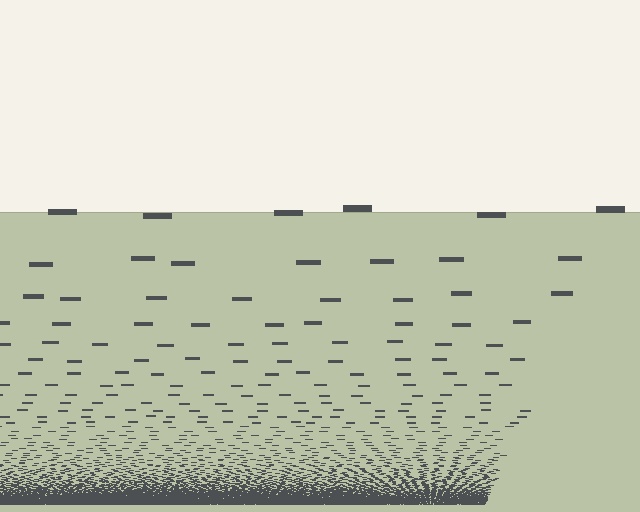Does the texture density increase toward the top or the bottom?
Density increases toward the bottom.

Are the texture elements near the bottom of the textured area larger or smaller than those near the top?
Smaller. The gradient is inverted — elements near the bottom are smaller and denser.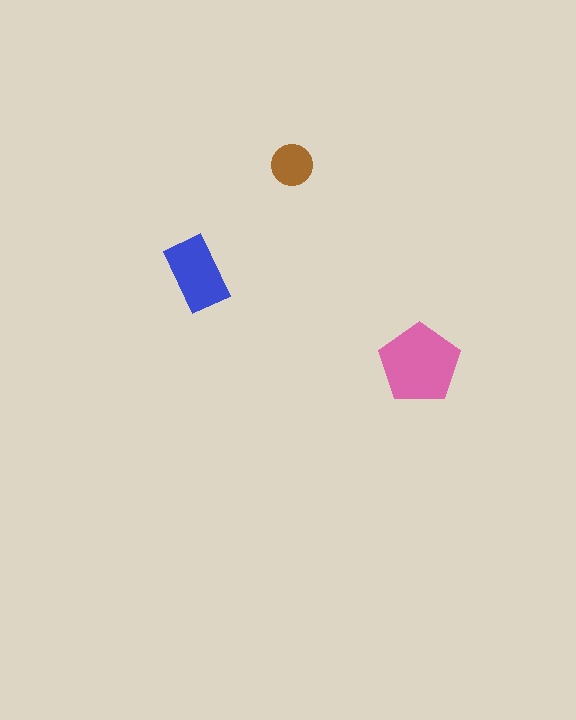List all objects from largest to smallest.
The pink pentagon, the blue rectangle, the brown circle.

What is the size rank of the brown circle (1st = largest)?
3rd.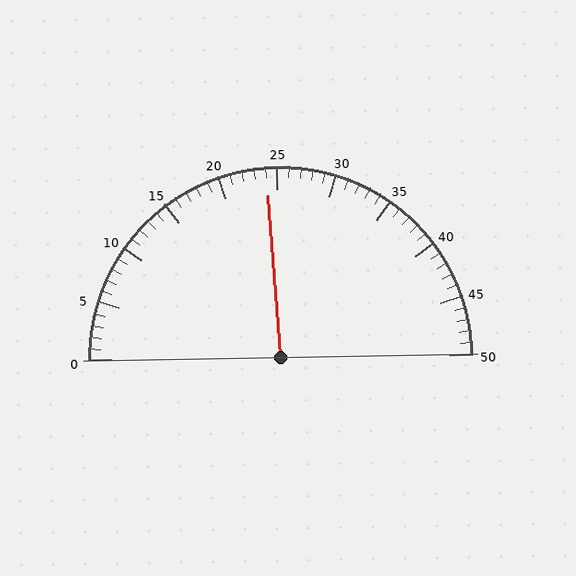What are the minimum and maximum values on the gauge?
The gauge ranges from 0 to 50.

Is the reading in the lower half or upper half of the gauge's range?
The reading is in the lower half of the range (0 to 50).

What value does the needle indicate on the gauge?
The needle indicates approximately 24.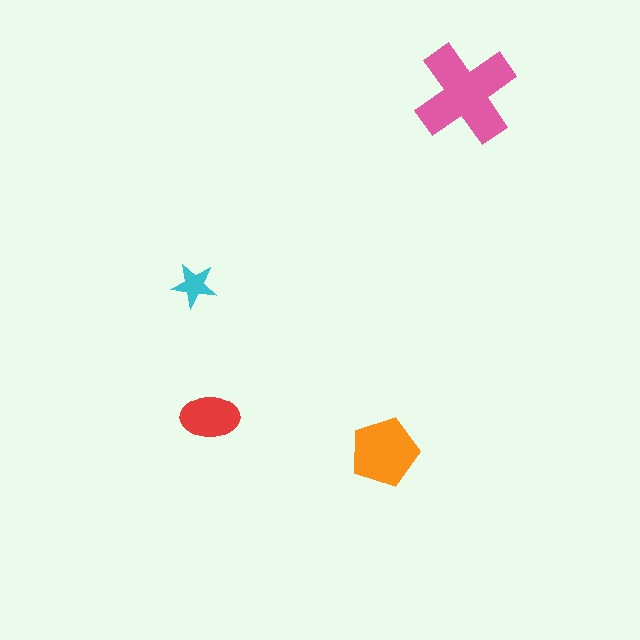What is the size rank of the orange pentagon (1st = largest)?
2nd.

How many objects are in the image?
There are 4 objects in the image.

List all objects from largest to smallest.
The pink cross, the orange pentagon, the red ellipse, the cyan star.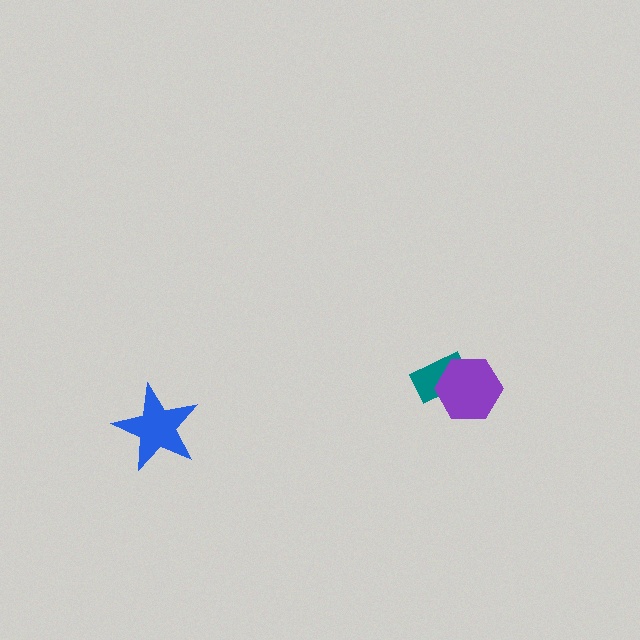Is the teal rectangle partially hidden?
Yes, it is partially covered by another shape.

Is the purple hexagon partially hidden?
No, no other shape covers it.